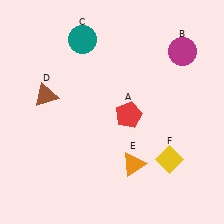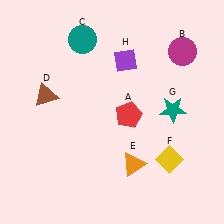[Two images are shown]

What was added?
A teal star (G), a purple diamond (H) were added in Image 2.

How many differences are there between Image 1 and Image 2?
There are 2 differences between the two images.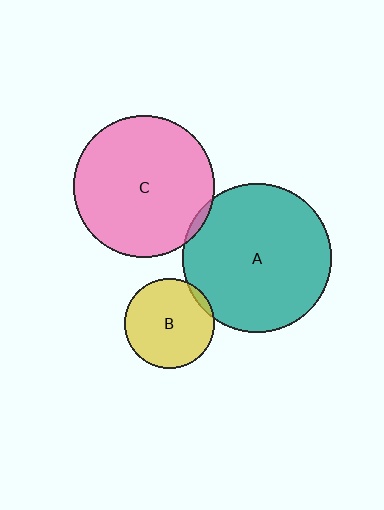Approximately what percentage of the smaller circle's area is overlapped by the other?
Approximately 5%.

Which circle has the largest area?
Circle A (teal).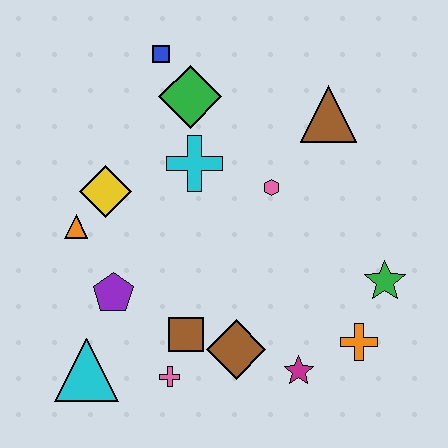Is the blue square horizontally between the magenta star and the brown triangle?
No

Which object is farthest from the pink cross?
The blue square is farthest from the pink cross.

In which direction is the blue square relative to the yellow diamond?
The blue square is above the yellow diamond.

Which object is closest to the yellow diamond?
The orange triangle is closest to the yellow diamond.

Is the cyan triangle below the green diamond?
Yes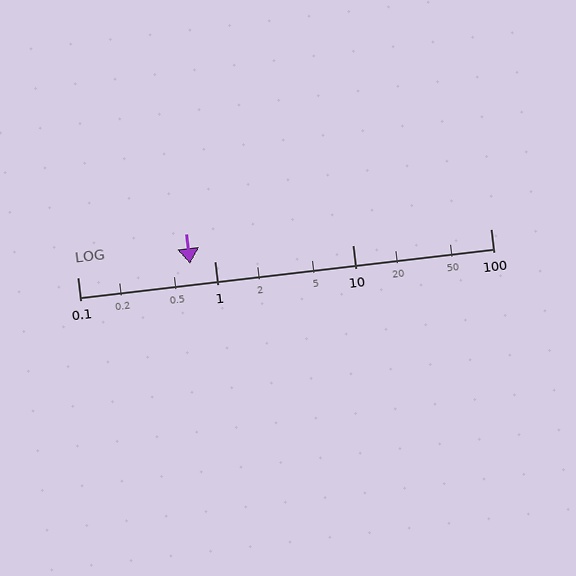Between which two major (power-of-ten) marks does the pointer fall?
The pointer is between 0.1 and 1.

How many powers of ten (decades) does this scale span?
The scale spans 3 decades, from 0.1 to 100.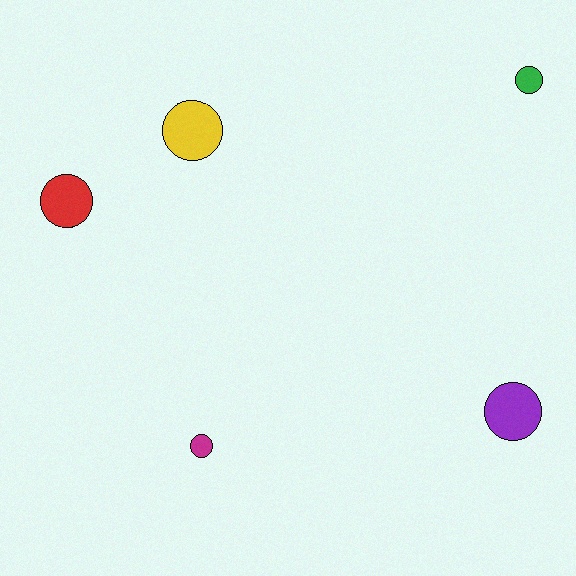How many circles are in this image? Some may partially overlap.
There are 5 circles.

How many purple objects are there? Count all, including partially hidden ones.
There is 1 purple object.